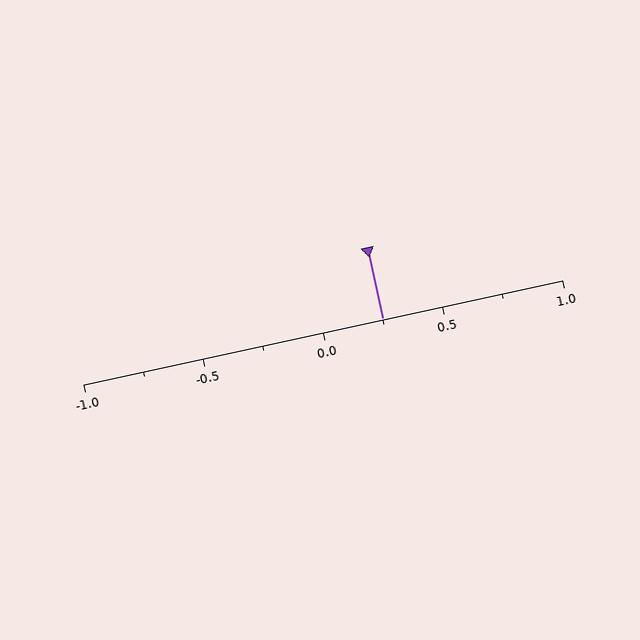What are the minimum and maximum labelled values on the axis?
The axis runs from -1.0 to 1.0.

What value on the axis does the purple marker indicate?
The marker indicates approximately 0.25.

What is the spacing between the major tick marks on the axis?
The major ticks are spaced 0.5 apart.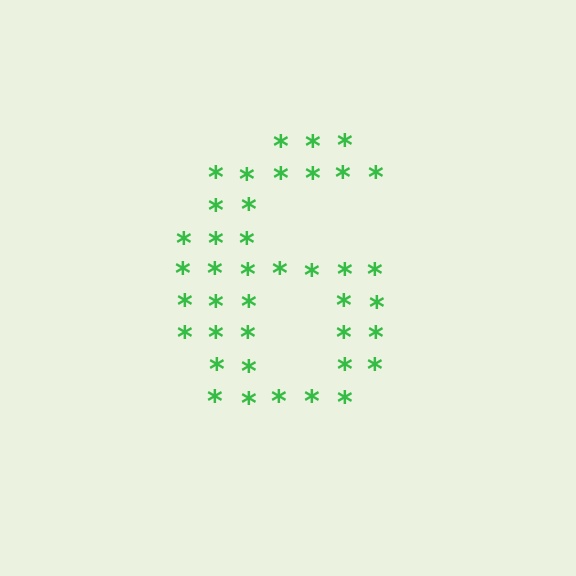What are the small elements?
The small elements are asterisks.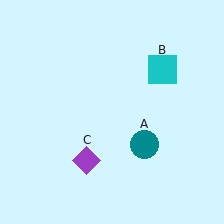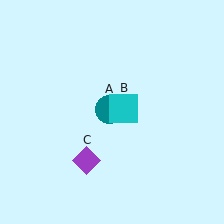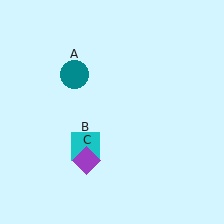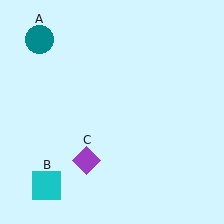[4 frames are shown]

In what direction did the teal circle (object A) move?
The teal circle (object A) moved up and to the left.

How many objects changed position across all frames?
2 objects changed position: teal circle (object A), cyan square (object B).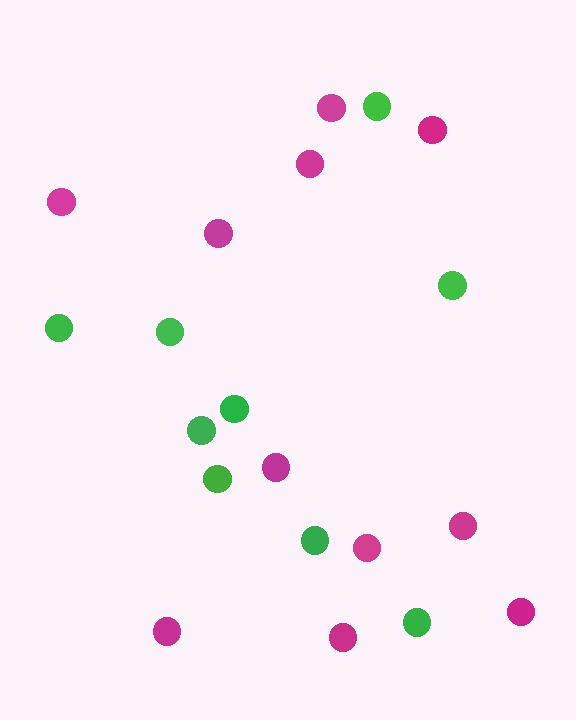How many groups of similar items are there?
There are 2 groups: one group of magenta circles (11) and one group of green circles (9).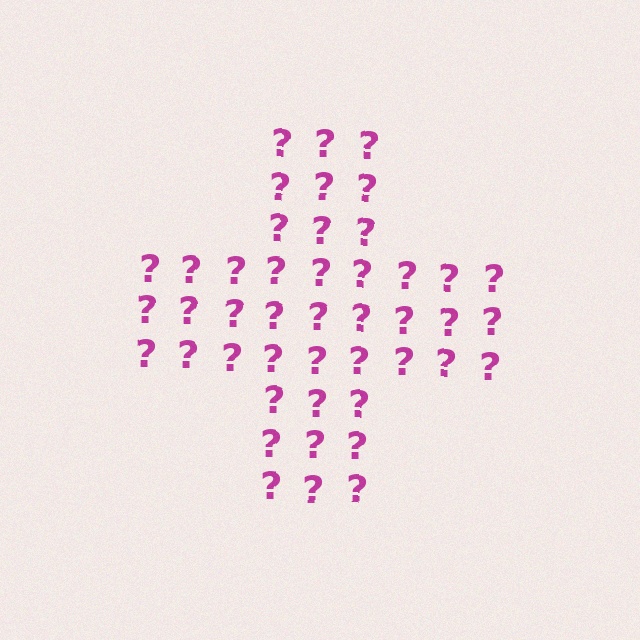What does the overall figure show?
The overall figure shows a cross.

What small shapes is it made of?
It is made of small question marks.